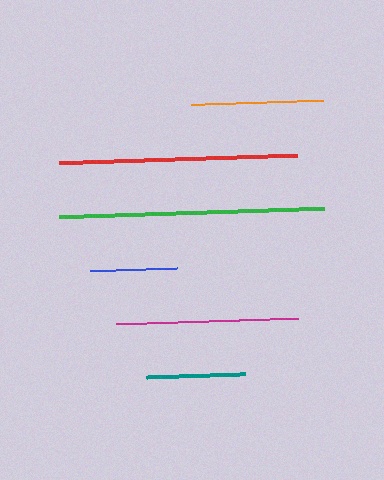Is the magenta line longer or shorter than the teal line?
The magenta line is longer than the teal line.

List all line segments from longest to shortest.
From longest to shortest: green, red, magenta, orange, teal, blue.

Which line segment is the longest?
The green line is the longest at approximately 265 pixels.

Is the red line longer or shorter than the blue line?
The red line is longer than the blue line.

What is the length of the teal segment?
The teal segment is approximately 99 pixels long.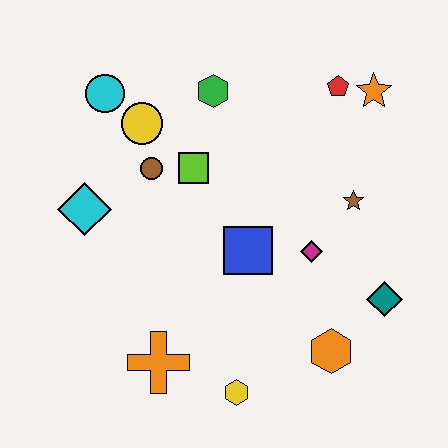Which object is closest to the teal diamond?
The orange hexagon is closest to the teal diamond.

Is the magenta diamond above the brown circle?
No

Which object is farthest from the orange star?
The orange cross is farthest from the orange star.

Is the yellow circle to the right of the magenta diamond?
No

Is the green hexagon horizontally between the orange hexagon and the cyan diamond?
Yes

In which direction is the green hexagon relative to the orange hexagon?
The green hexagon is above the orange hexagon.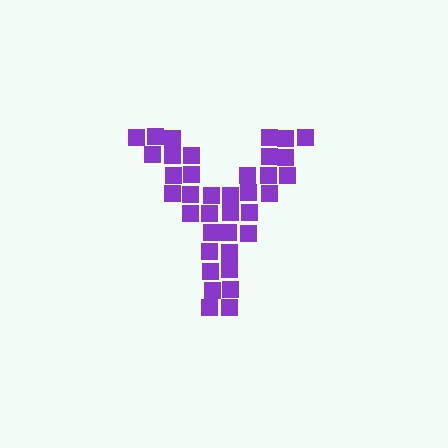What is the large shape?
The large shape is the letter Y.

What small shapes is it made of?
It is made of small squares.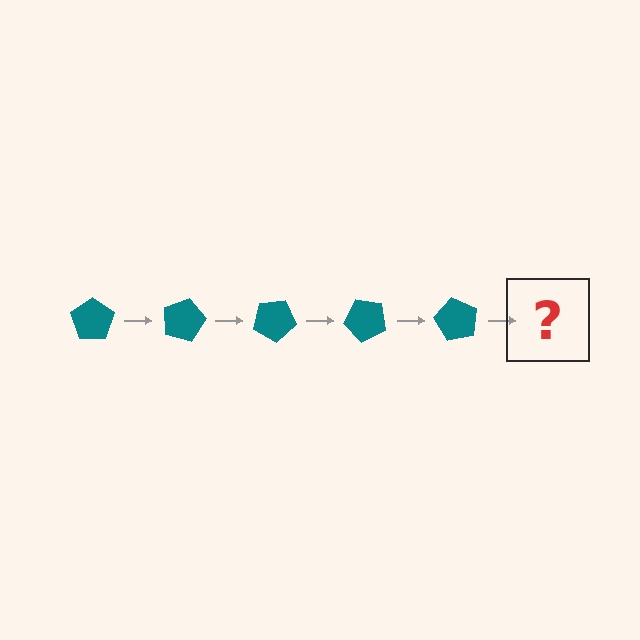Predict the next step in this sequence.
The next step is a teal pentagon rotated 75 degrees.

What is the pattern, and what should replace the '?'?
The pattern is that the pentagon rotates 15 degrees each step. The '?' should be a teal pentagon rotated 75 degrees.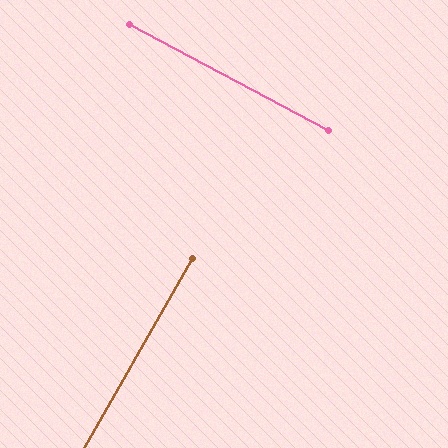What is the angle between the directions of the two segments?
Approximately 88 degrees.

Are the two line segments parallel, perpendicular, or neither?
Perpendicular — they meet at approximately 88°.